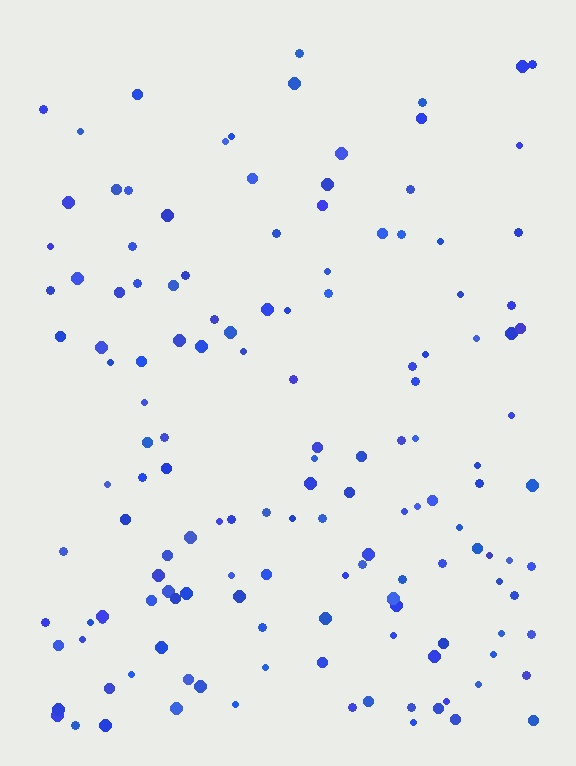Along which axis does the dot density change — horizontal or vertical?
Vertical.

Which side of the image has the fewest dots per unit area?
The top.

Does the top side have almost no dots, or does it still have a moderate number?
Still a moderate number, just noticeably fewer than the bottom.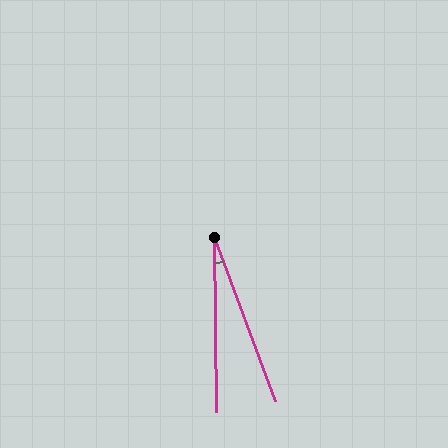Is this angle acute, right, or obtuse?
It is acute.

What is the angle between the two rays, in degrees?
Approximately 20 degrees.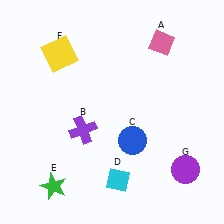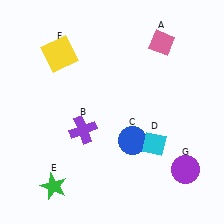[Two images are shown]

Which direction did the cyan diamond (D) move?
The cyan diamond (D) moved right.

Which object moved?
The cyan diamond (D) moved right.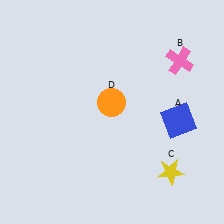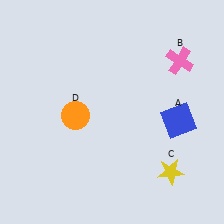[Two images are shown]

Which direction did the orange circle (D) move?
The orange circle (D) moved left.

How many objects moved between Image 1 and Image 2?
1 object moved between the two images.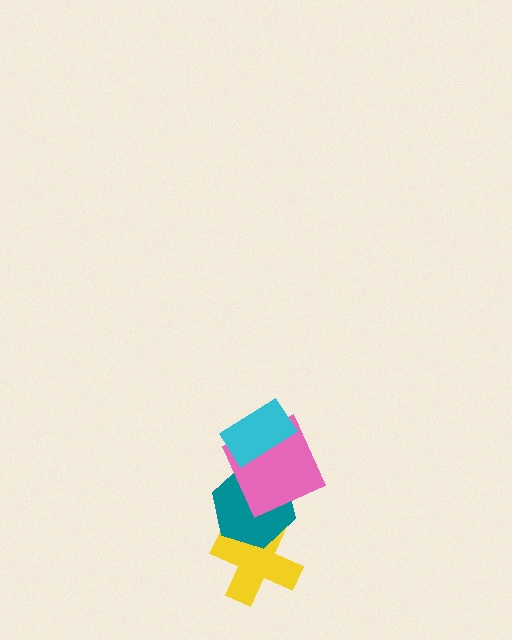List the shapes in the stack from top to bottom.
From top to bottom: the cyan rectangle, the pink square, the teal hexagon, the yellow cross.